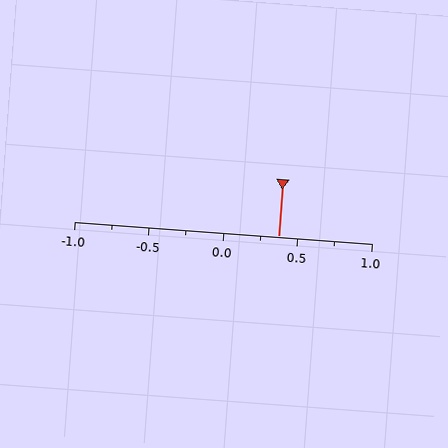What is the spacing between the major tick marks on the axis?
The major ticks are spaced 0.5 apart.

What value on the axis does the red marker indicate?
The marker indicates approximately 0.38.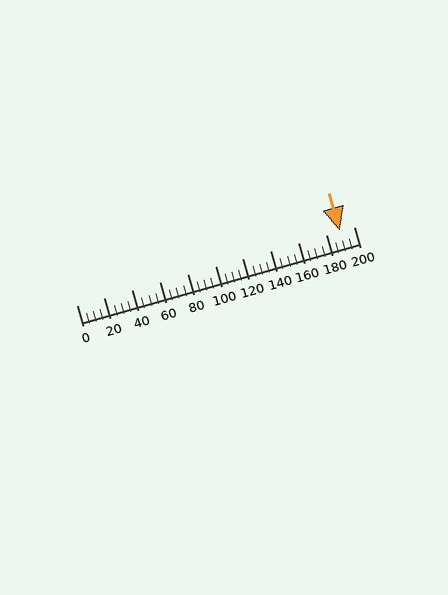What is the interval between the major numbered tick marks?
The major tick marks are spaced 20 units apart.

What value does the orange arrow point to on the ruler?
The orange arrow points to approximately 190.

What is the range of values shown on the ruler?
The ruler shows values from 0 to 200.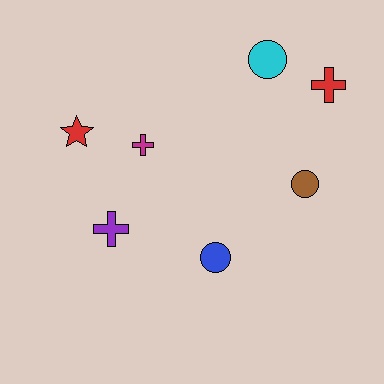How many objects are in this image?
There are 7 objects.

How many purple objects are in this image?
There is 1 purple object.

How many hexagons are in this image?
There are no hexagons.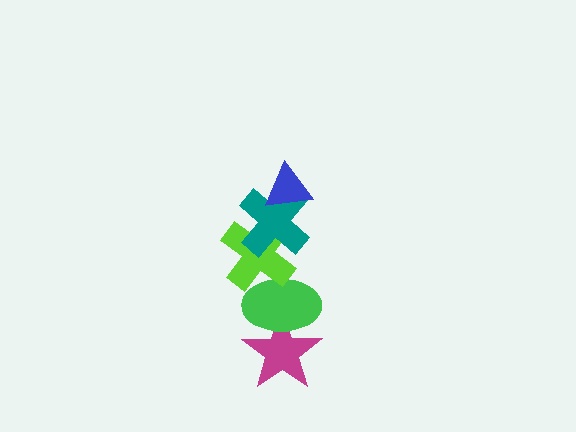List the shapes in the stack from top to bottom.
From top to bottom: the blue triangle, the teal cross, the lime cross, the green ellipse, the magenta star.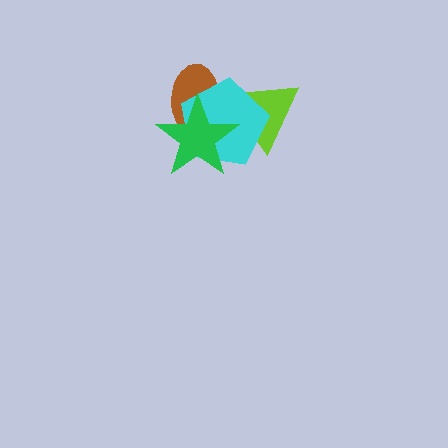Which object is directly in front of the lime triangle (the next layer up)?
The brown ellipse is directly in front of the lime triangle.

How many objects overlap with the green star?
3 objects overlap with the green star.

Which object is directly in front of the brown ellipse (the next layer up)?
The cyan pentagon is directly in front of the brown ellipse.